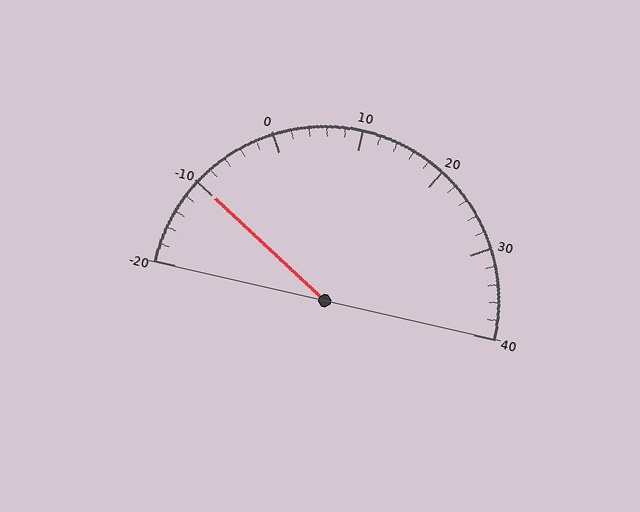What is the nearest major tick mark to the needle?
The nearest major tick mark is -10.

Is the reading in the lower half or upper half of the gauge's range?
The reading is in the lower half of the range (-20 to 40).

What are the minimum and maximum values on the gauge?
The gauge ranges from -20 to 40.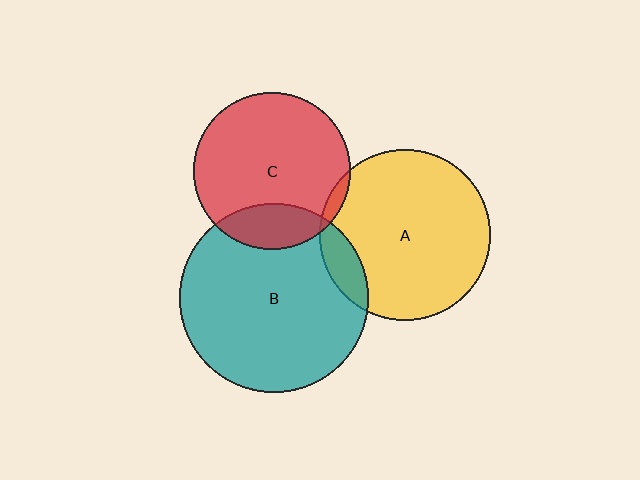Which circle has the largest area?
Circle B (teal).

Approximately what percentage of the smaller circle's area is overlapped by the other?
Approximately 20%.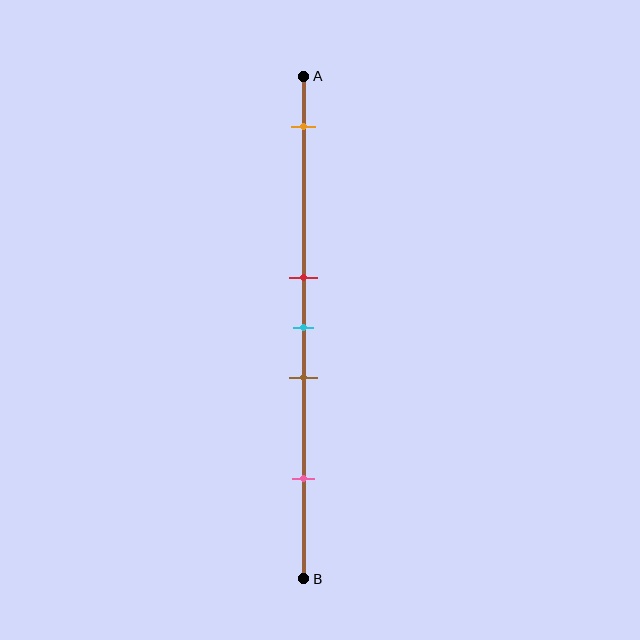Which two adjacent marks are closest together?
The red and cyan marks are the closest adjacent pair.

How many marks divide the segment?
There are 5 marks dividing the segment.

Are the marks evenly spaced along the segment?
No, the marks are not evenly spaced.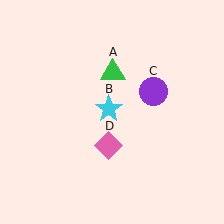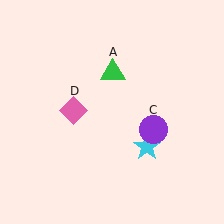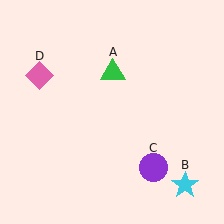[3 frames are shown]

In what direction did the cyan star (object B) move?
The cyan star (object B) moved down and to the right.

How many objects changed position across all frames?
3 objects changed position: cyan star (object B), purple circle (object C), pink diamond (object D).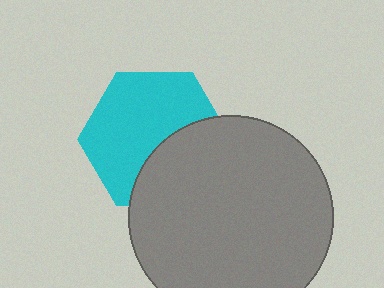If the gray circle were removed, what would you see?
You would see the complete cyan hexagon.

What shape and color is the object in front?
The object in front is a gray circle.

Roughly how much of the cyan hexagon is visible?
About half of it is visible (roughly 63%).